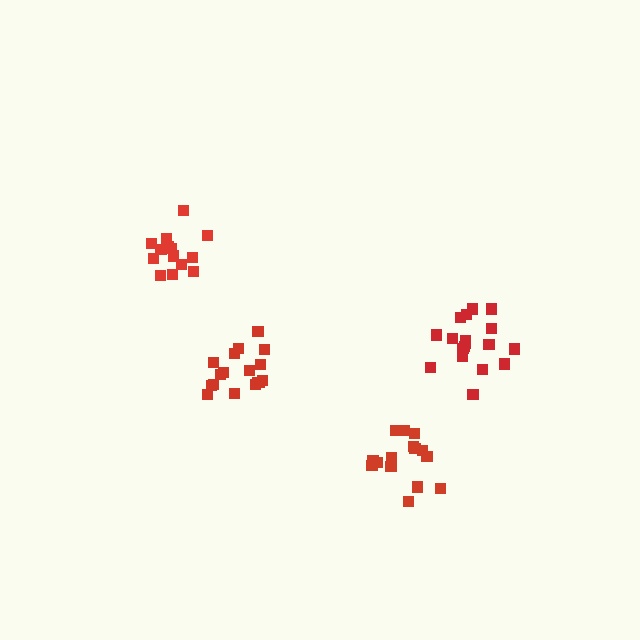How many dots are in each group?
Group 1: 17 dots, Group 2: 15 dots, Group 3: 14 dots, Group 4: 18 dots (64 total).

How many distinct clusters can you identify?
There are 4 distinct clusters.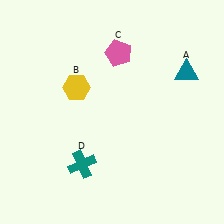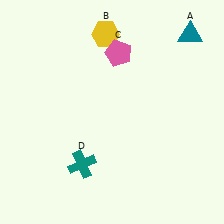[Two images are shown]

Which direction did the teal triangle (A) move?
The teal triangle (A) moved up.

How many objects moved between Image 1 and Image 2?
2 objects moved between the two images.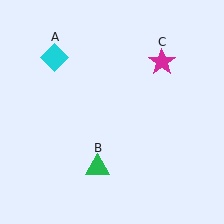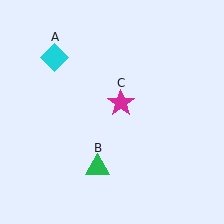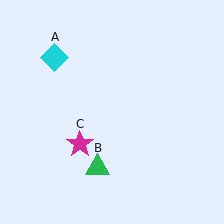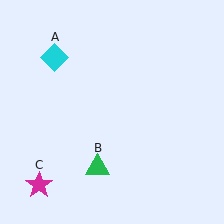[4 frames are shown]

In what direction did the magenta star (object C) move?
The magenta star (object C) moved down and to the left.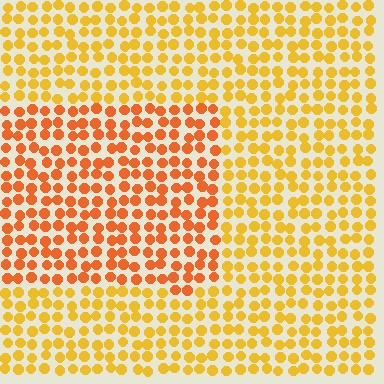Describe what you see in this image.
The image is filled with small yellow elements in a uniform arrangement. A rectangle-shaped region is visible where the elements are tinted to a slightly different hue, forming a subtle color boundary.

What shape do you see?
I see a rectangle.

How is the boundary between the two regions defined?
The boundary is defined purely by a slight shift in hue (about 27 degrees). Spacing, size, and orientation are identical on both sides.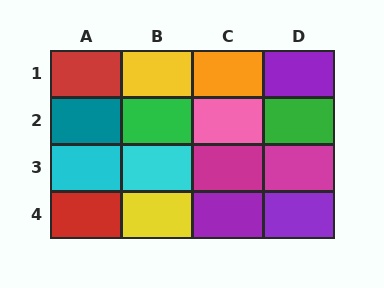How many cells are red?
2 cells are red.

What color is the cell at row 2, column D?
Green.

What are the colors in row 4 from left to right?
Red, yellow, purple, purple.